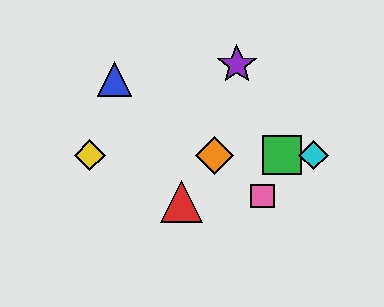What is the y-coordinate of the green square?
The green square is at y≈155.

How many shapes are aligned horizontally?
4 shapes (the green square, the yellow diamond, the orange diamond, the cyan diamond) are aligned horizontally.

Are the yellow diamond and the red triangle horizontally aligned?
No, the yellow diamond is at y≈155 and the red triangle is at y≈201.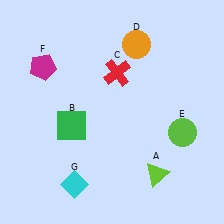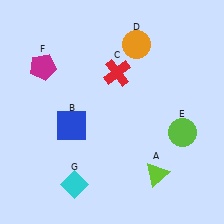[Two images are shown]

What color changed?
The square (B) changed from green in Image 1 to blue in Image 2.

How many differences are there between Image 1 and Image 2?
There is 1 difference between the two images.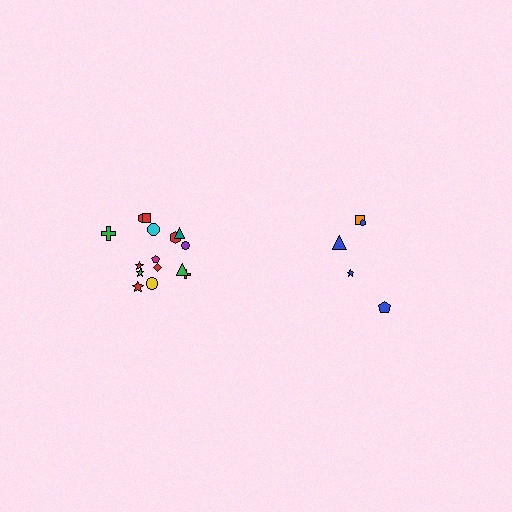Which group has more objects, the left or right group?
The left group.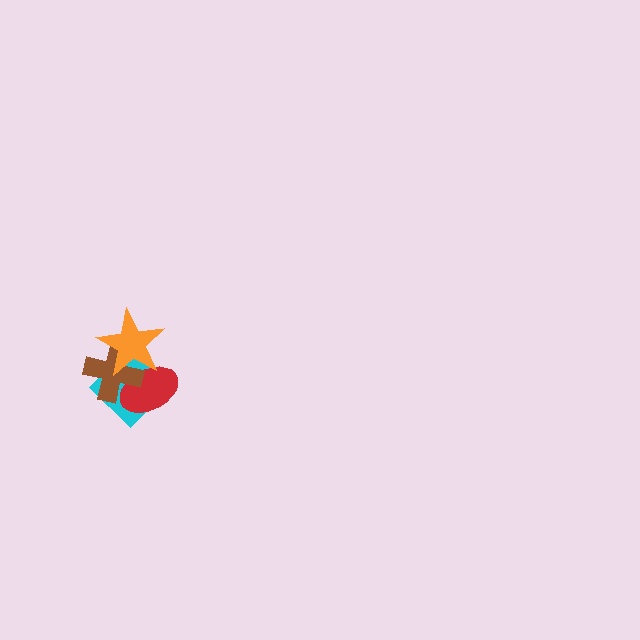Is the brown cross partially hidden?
Yes, it is partially covered by another shape.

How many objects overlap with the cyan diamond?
3 objects overlap with the cyan diamond.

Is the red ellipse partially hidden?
Yes, it is partially covered by another shape.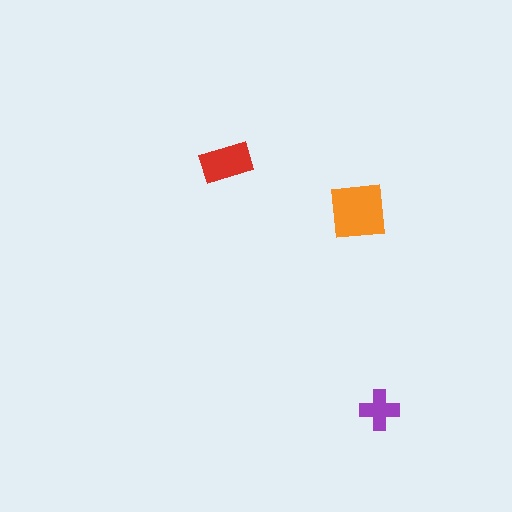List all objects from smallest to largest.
The purple cross, the red rectangle, the orange square.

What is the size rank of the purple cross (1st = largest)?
3rd.